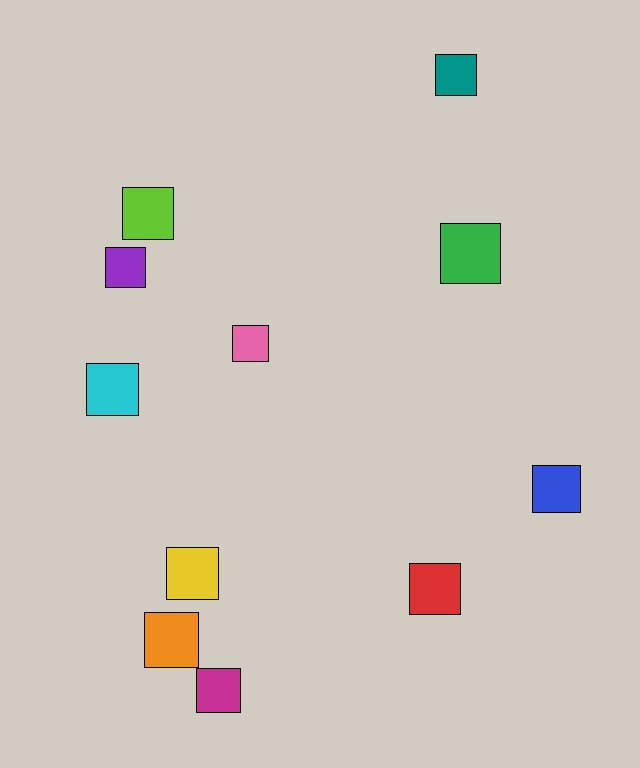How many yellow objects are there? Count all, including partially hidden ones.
There is 1 yellow object.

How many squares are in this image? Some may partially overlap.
There are 11 squares.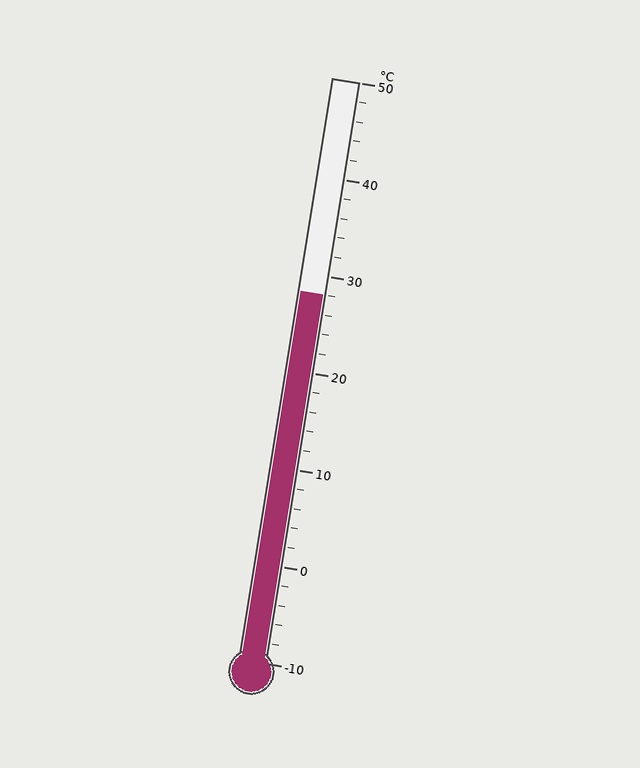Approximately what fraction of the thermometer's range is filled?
The thermometer is filled to approximately 65% of its range.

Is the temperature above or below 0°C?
The temperature is above 0°C.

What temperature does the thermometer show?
The thermometer shows approximately 28°C.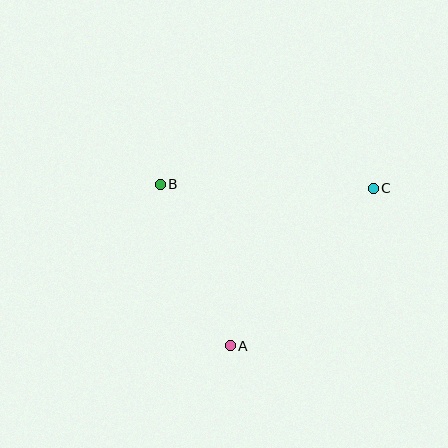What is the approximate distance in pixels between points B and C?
The distance between B and C is approximately 213 pixels.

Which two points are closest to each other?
Points A and B are closest to each other.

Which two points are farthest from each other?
Points A and C are farthest from each other.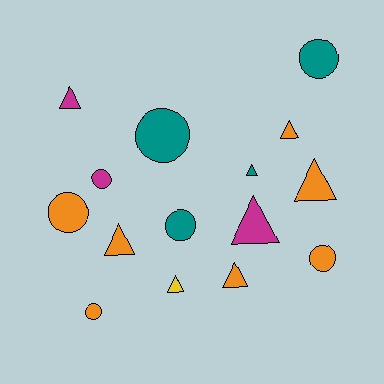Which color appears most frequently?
Orange, with 7 objects.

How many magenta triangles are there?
There are 2 magenta triangles.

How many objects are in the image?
There are 15 objects.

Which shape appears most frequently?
Triangle, with 8 objects.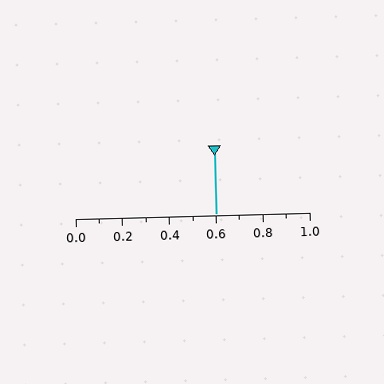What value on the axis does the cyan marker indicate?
The marker indicates approximately 0.6.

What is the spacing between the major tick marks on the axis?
The major ticks are spaced 0.2 apart.